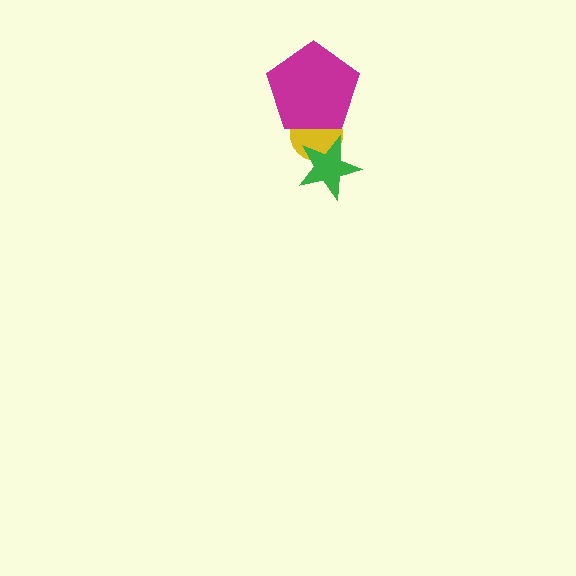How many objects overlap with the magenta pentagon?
1 object overlaps with the magenta pentagon.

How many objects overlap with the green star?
1 object overlaps with the green star.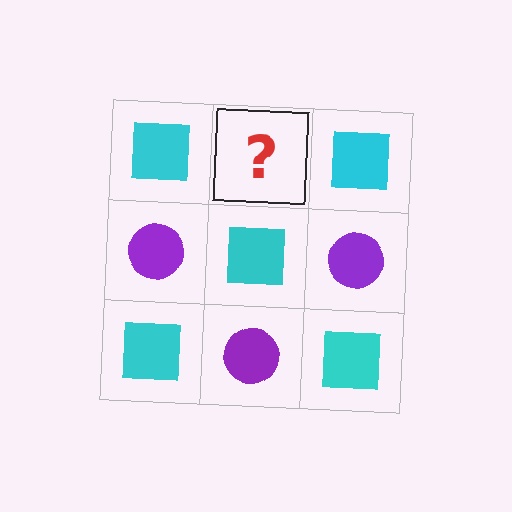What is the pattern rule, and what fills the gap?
The rule is that it alternates cyan square and purple circle in a checkerboard pattern. The gap should be filled with a purple circle.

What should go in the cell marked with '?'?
The missing cell should contain a purple circle.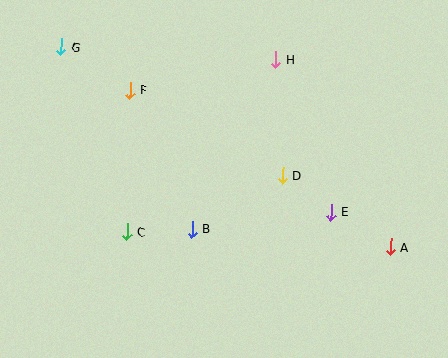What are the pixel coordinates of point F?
Point F is at (130, 90).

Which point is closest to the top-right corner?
Point H is closest to the top-right corner.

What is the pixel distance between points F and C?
The distance between F and C is 141 pixels.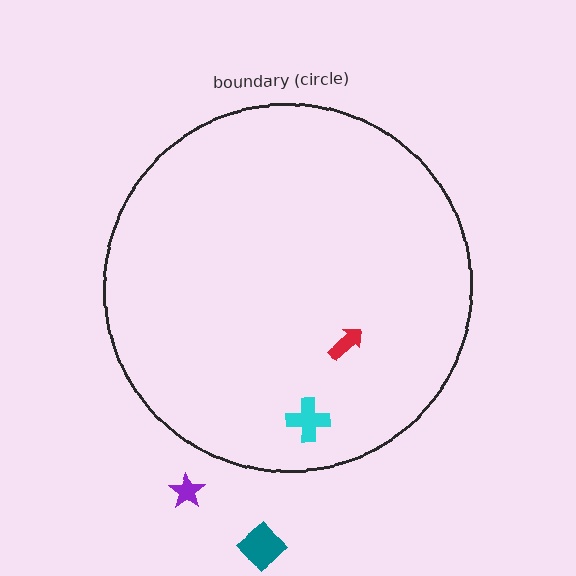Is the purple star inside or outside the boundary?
Outside.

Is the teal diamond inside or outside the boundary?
Outside.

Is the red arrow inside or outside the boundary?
Inside.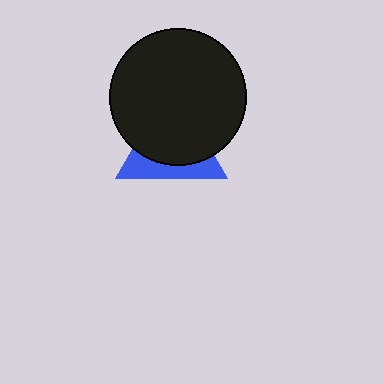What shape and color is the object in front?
The object in front is a black circle.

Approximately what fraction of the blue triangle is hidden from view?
Roughly 65% of the blue triangle is hidden behind the black circle.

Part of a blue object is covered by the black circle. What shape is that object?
It is a triangle.